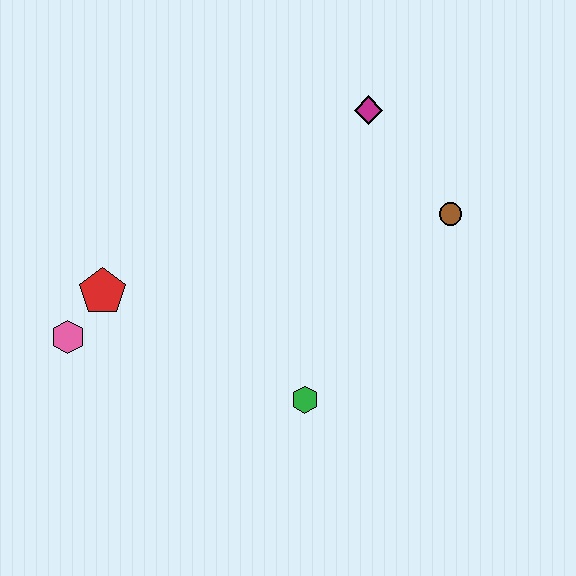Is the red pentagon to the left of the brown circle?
Yes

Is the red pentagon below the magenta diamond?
Yes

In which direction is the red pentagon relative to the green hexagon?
The red pentagon is to the left of the green hexagon.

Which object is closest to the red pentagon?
The pink hexagon is closest to the red pentagon.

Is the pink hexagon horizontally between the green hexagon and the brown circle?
No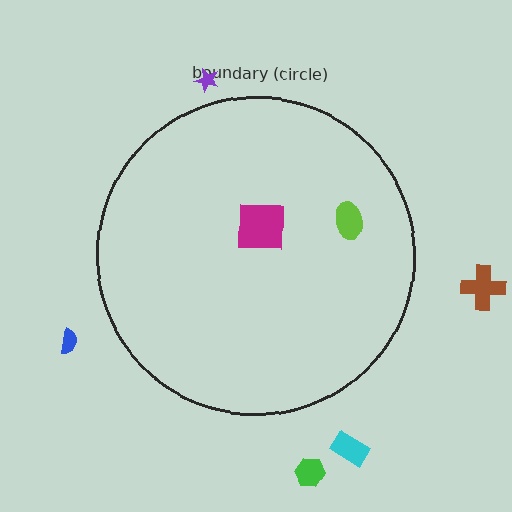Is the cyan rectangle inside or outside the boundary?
Outside.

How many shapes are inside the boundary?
2 inside, 5 outside.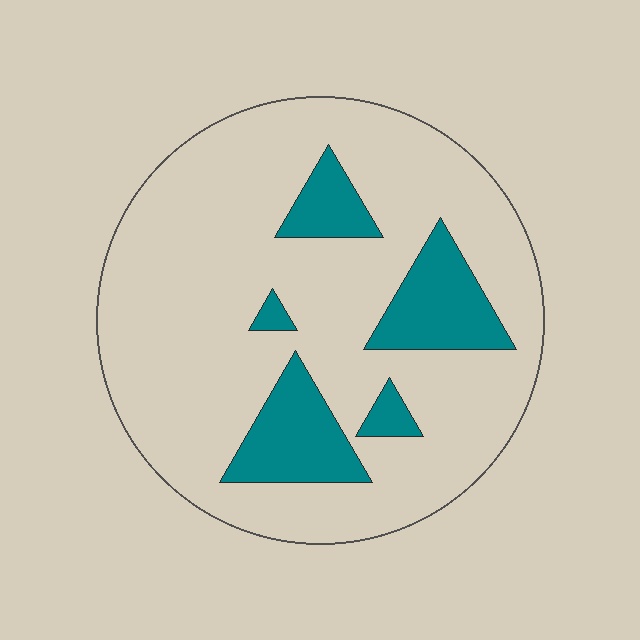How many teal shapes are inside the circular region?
5.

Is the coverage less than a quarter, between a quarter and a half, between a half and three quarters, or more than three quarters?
Less than a quarter.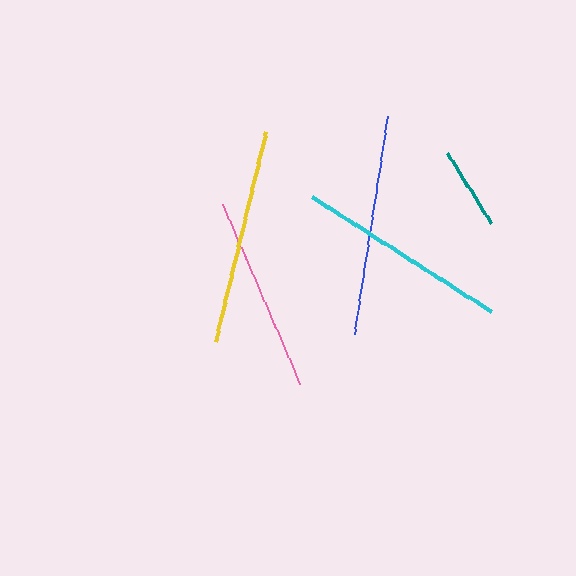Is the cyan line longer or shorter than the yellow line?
The yellow line is longer than the cyan line.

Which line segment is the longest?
The blue line is the longest at approximately 220 pixels.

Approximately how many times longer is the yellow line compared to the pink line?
The yellow line is approximately 1.1 times the length of the pink line.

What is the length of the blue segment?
The blue segment is approximately 220 pixels long.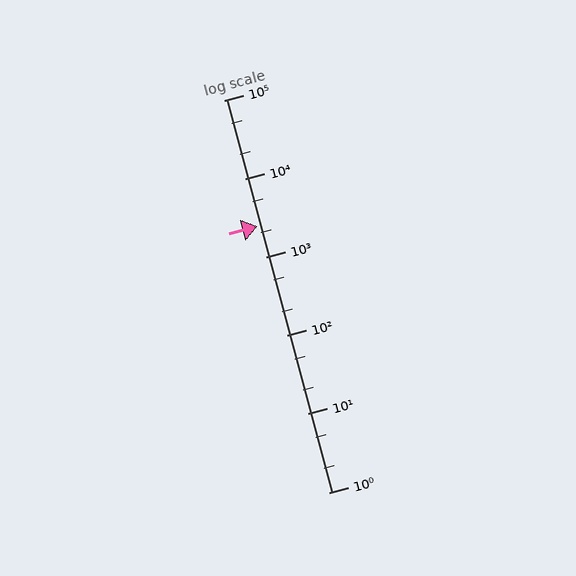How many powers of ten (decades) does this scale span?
The scale spans 5 decades, from 1 to 100000.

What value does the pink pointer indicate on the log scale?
The pointer indicates approximately 2500.